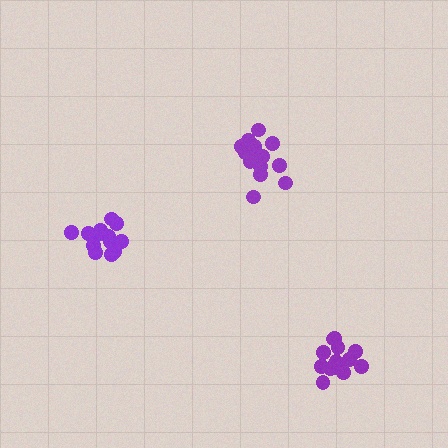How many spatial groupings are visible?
There are 3 spatial groupings.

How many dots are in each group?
Group 1: 14 dots, Group 2: 14 dots, Group 3: 13 dots (41 total).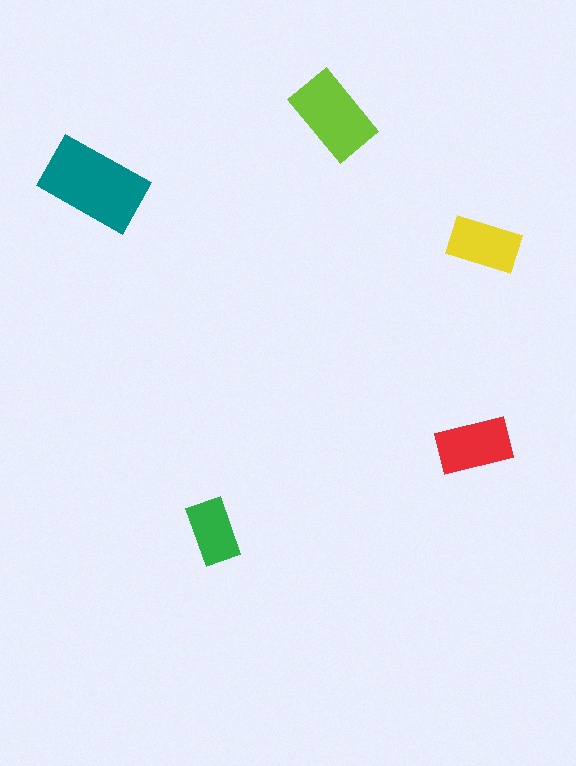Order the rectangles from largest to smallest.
the teal one, the lime one, the red one, the yellow one, the green one.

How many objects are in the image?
There are 5 objects in the image.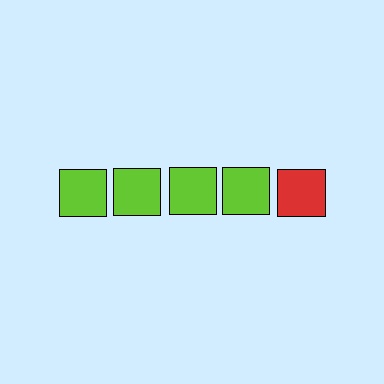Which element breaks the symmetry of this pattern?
The red square in the top row, rightmost column breaks the symmetry. All other shapes are lime squares.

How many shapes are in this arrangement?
There are 5 shapes arranged in a grid pattern.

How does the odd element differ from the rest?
It has a different color: red instead of lime.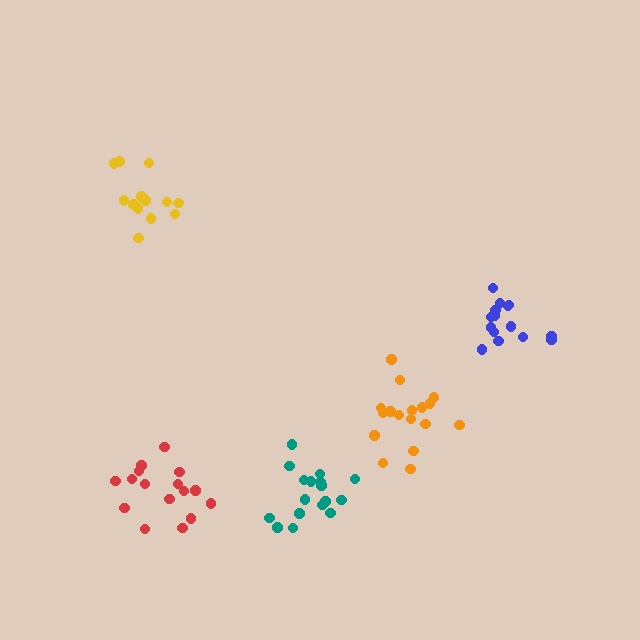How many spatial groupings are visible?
There are 5 spatial groupings.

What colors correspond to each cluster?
The clusters are colored: red, teal, yellow, orange, blue.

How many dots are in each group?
Group 1: 16 dots, Group 2: 17 dots, Group 3: 13 dots, Group 4: 17 dots, Group 5: 15 dots (78 total).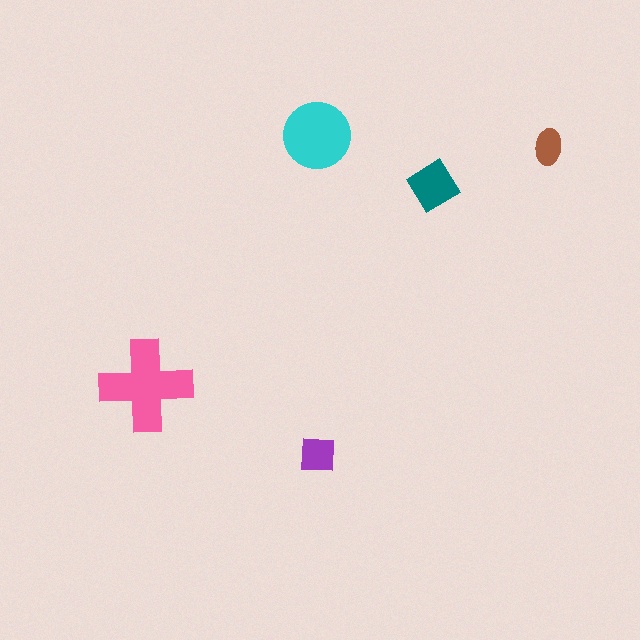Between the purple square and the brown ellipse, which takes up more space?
The purple square.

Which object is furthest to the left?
The pink cross is leftmost.